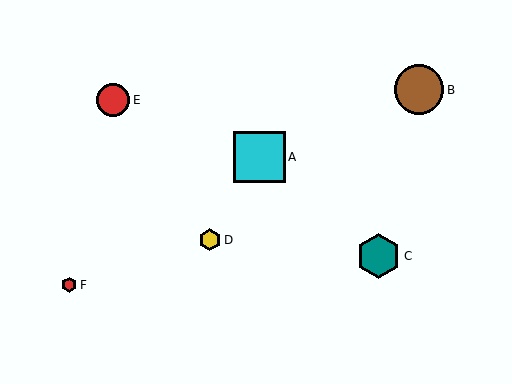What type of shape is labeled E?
Shape E is a red circle.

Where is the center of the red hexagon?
The center of the red hexagon is at (69, 285).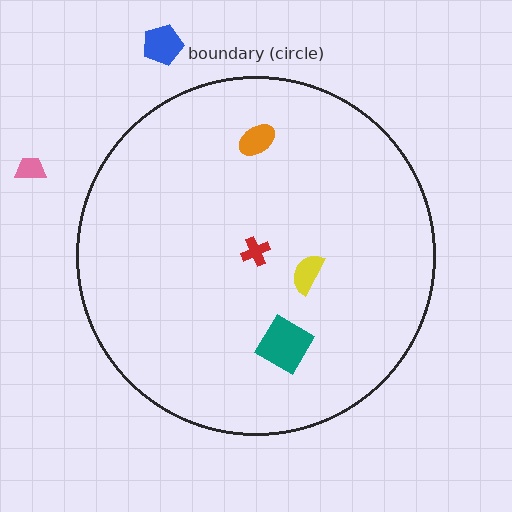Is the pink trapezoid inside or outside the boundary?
Outside.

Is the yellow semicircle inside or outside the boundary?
Inside.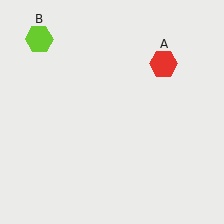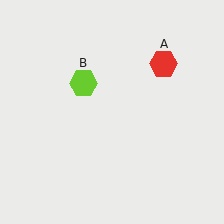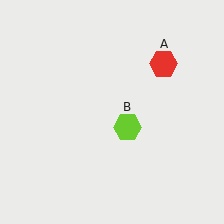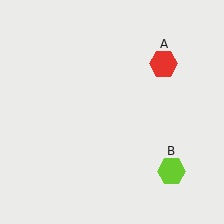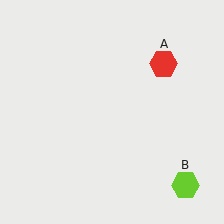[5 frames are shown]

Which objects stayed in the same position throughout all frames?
Red hexagon (object A) remained stationary.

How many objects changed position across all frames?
1 object changed position: lime hexagon (object B).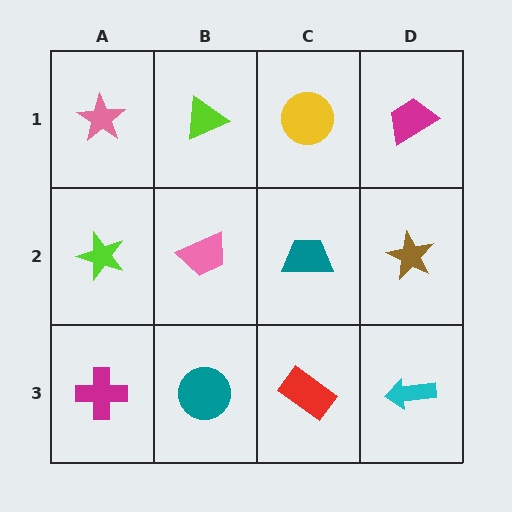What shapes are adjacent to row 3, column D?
A brown star (row 2, column D), a red rectangle (row 3, column C).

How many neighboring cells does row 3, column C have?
3.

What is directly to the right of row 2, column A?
A pink trapezoid.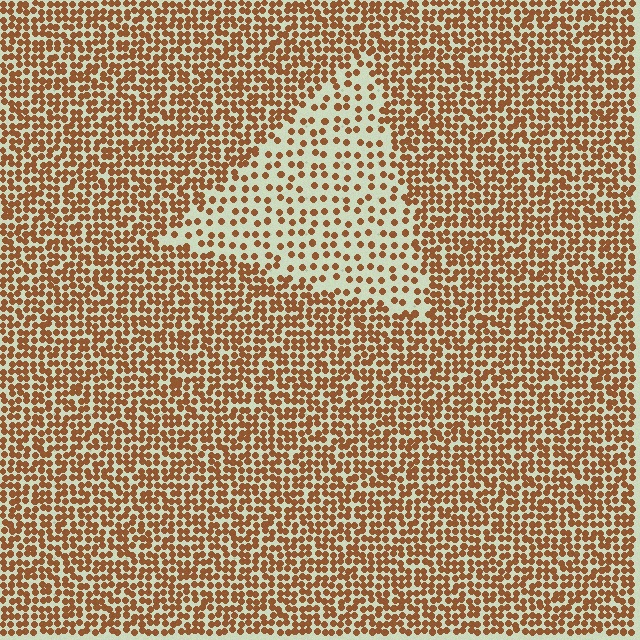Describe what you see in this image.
The image contains small brown elements arranged at two different densities. A triangle-shaped region is visible where the elements are less densely packed than the surrounding area.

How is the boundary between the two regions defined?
The boundary is defined by a change in element density (approximately 2.2x ratio). All elements are the same color, size, and shape.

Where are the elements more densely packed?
The elements are more densely packed outside the triangle boundary.